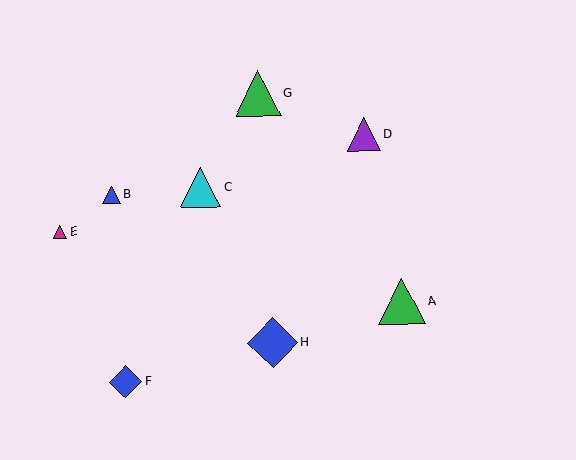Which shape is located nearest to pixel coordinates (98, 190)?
The blue triangle (labeled B) at (112, 195) is nearest to that location.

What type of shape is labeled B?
Shape B is a blue triangle.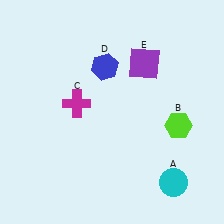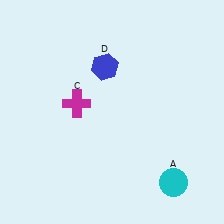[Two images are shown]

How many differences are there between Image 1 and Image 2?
There are 2 differences between the two images.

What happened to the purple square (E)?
The purple square (E) was removed in Image 2. It was in the top-right area of Image 1.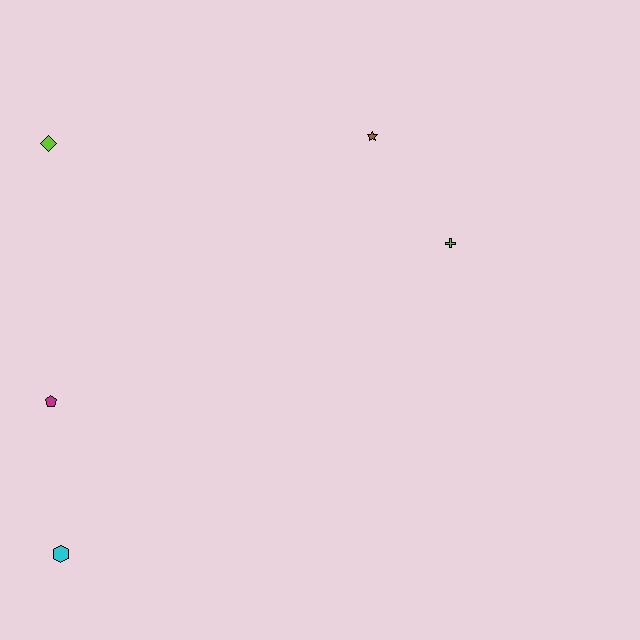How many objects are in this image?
There are 5 objects.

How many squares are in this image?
There are no squares.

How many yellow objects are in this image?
There are no yellow objects.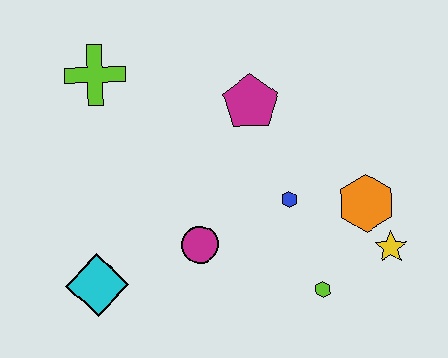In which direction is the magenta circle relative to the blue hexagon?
The magenta circle is to the left of the blue hexagon.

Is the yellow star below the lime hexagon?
No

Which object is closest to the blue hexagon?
The orange hexagon is closest to the blue hexagon.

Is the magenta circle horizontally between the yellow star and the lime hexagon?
No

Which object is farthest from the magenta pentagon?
The cyan diamond is farthest from the magenta pentagon.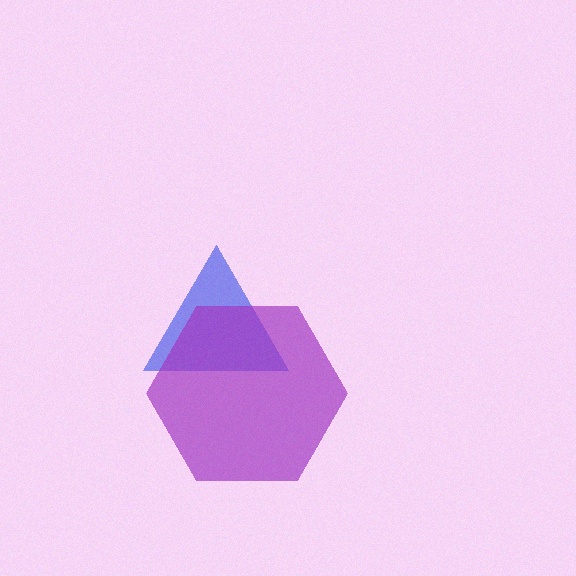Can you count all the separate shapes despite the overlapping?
Yes, there are 2 separate shapes.